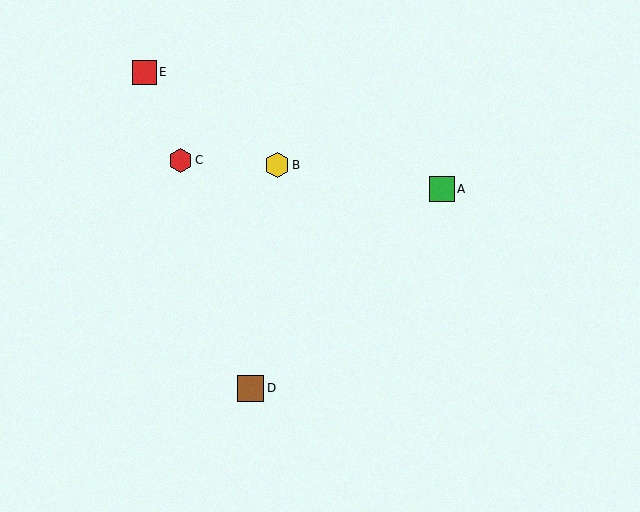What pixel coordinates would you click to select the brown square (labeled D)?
Click at (251, 388) to select the brown square D.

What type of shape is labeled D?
Shape D is a brown square.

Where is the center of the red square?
The center of the red square is at (144, 72).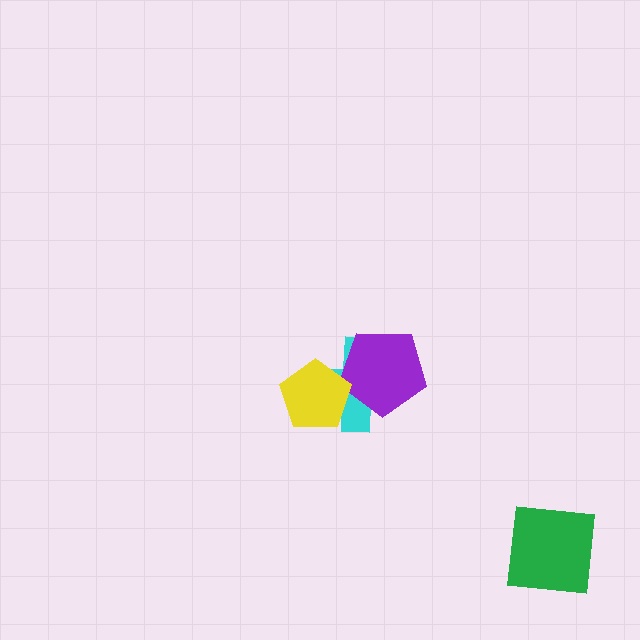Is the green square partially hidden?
No, no other shape covers it.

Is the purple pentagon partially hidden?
Yes, it is partially covered by another shape.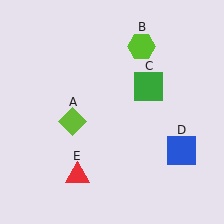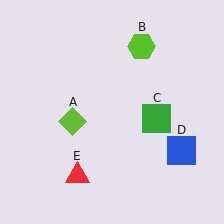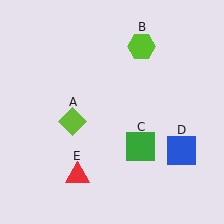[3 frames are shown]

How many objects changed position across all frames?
1 object changed position: green square (object C).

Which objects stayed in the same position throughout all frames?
Lime diamond (object A) and lime hexagon (object B) and blue square (object D) and red triangle (object E) remained stationary.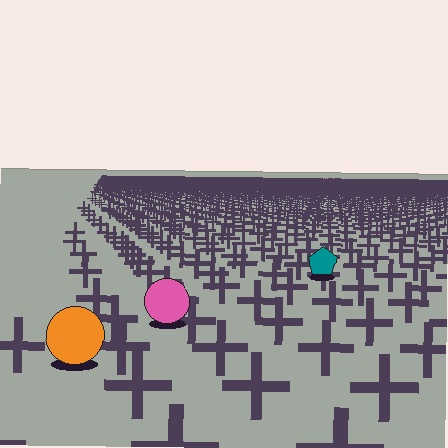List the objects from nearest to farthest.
From nearest to farthest: the orange circle, the pink circle, the teal pentagon.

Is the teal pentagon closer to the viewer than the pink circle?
No. The pink circle is closer — you can tell from the texture gradient: the ground texture is coarser near it.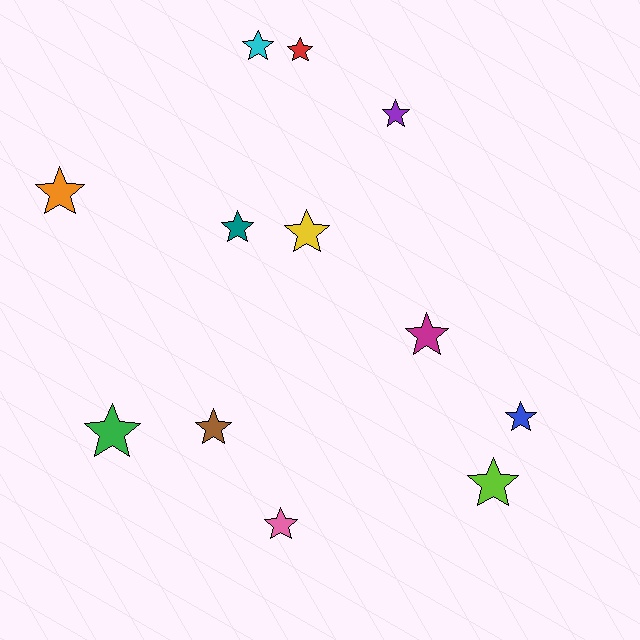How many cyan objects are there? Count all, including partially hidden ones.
There is 1 cyan object.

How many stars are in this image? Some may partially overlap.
There are 12 stars.